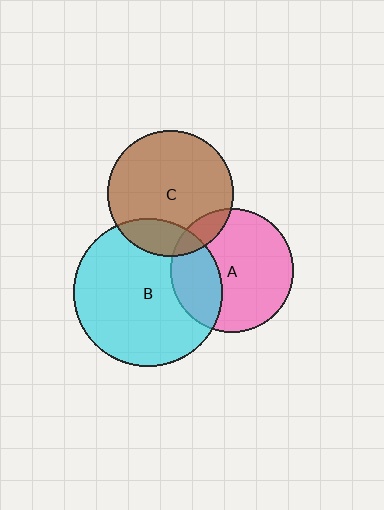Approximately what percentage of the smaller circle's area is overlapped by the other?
Approximately 20%.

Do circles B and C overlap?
Yes.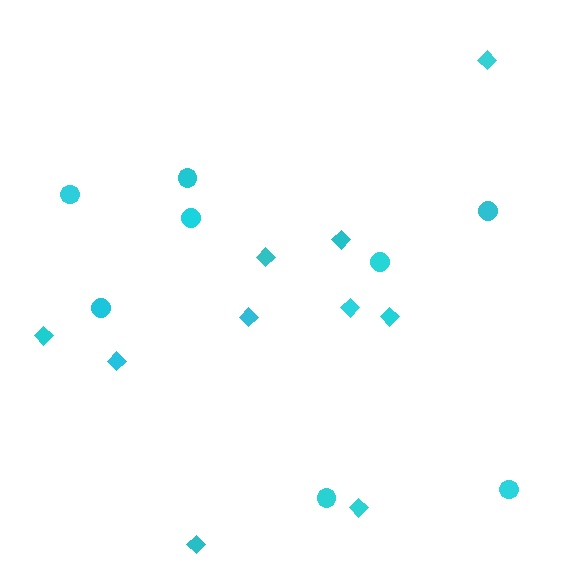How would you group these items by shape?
There are 2 groups: one group of diamonds (10) and one group of circles (8).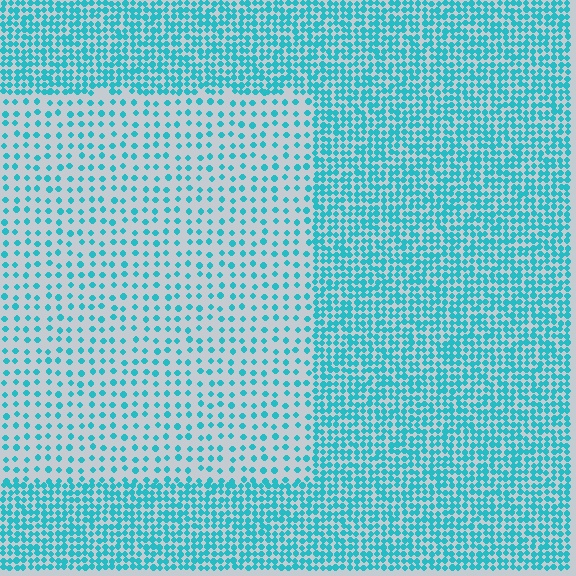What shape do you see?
I see a rectangle.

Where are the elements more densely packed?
The elements are more densely packed outside the rectangle boundary.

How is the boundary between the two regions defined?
The boundary is defined by a change in element density (approximately 2.5x ratio). All elements are the same color, size, and shape.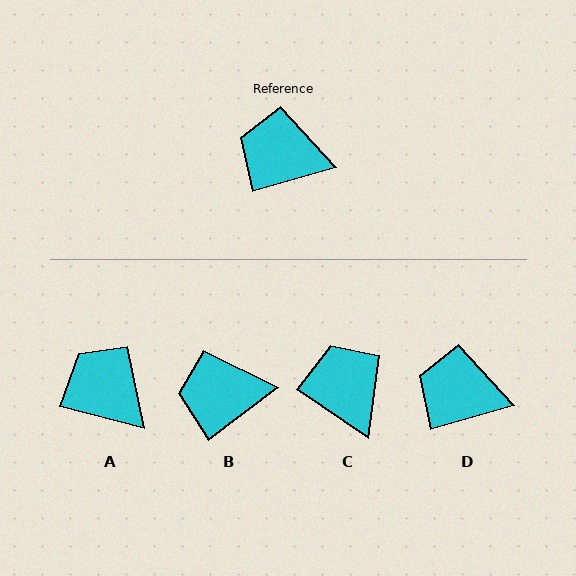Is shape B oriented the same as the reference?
No, it is off by about 21 degrees.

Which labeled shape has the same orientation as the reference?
D.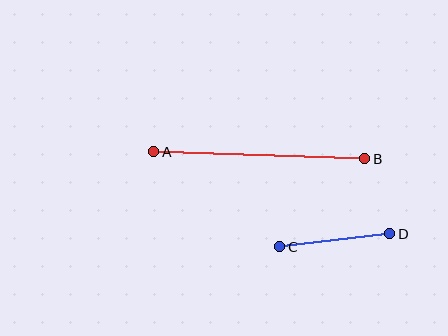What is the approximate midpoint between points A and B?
The midpoint is at approximately (259, 155) pixels.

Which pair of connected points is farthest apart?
Points A and B are farthest apart.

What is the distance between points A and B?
The distance is approximately 211 pixels.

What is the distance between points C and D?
The distance is approximately 111 pixels.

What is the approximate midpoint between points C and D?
The midpoint is at approximately (335, 240) pixels.